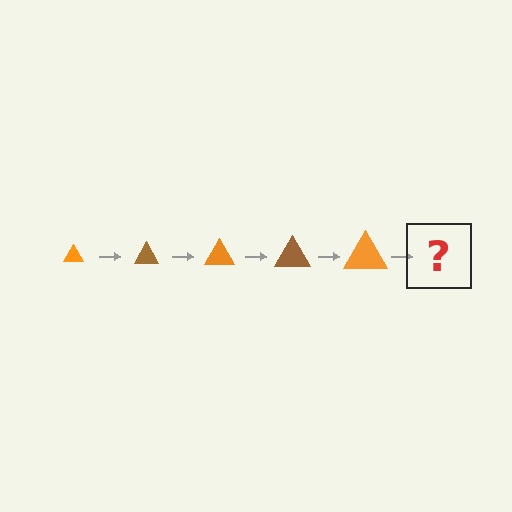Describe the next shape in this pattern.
It should be a brown triangle, larger than the previous one.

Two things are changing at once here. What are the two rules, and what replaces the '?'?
The two rules are that the triangle grows larger each step and the color cycles through orange and brown. The '?' should be a brown triangle, larger than the previous one.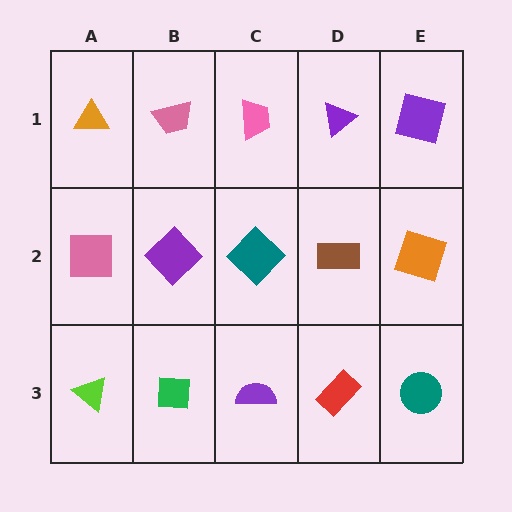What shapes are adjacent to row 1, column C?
A teal diamond (row 2, column C), a pink trapezoid (row 1, column B), a purple triangle (row 1, column D).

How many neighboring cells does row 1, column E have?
2.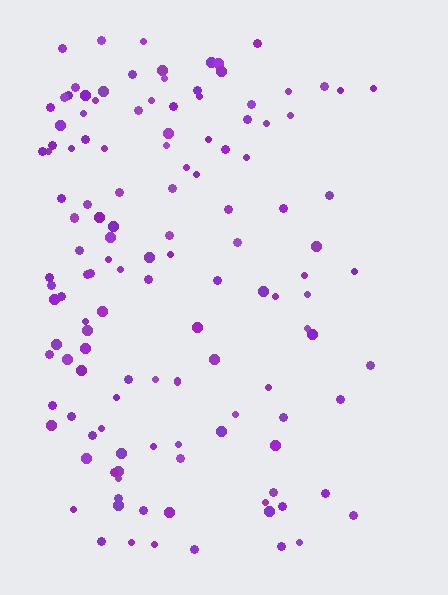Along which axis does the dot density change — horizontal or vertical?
Horizontal.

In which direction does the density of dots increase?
From right to left, with the left side densest.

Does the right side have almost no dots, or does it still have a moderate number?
Still a moderate number, just noticeably fewer than the left.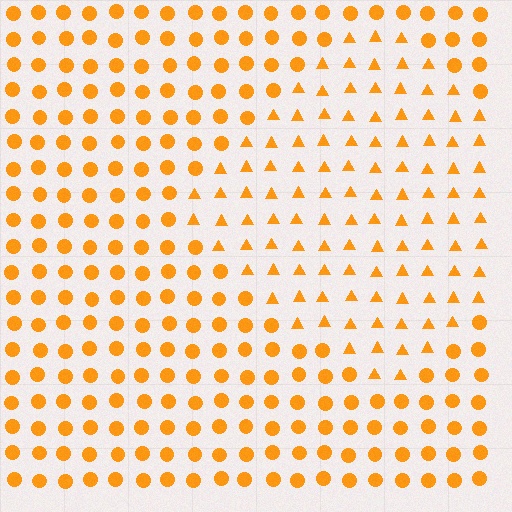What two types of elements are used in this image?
The image uses triangles inside the diamond region and circles outside it.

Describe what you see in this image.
The image is filled with small orange elements arranged in a uniform grid. A diamond-shaped region contains triangles, while the surrounding area contains circles. The boundary is defined purely by the change in element shape.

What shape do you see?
I see a diamond.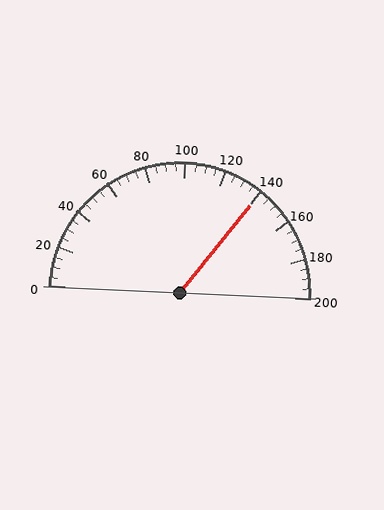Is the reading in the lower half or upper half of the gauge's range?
The reading is in the upper half of the range (0 to 200).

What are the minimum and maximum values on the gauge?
The gauge ranges from 0 to 200.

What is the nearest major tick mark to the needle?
The nearest major tick mark is 140.